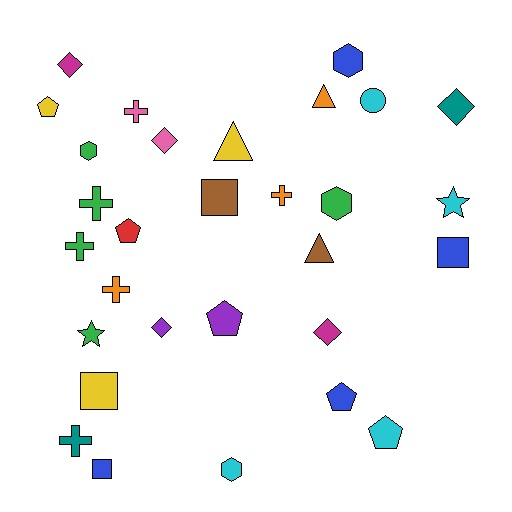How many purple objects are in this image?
There are 2 purple objects.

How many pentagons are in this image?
There are 5 pentagons.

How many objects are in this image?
There are 30 objects.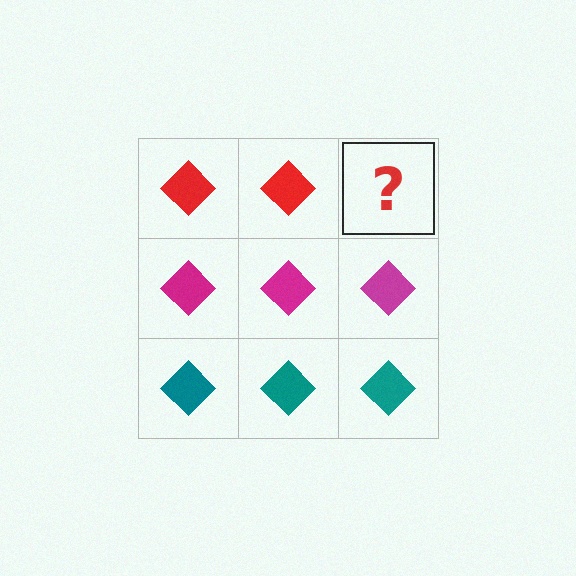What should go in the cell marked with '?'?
The missing cell should contain a red diamond.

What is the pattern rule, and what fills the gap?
The rule is that each row has a consistent color. The gap should be filled with a red diamond.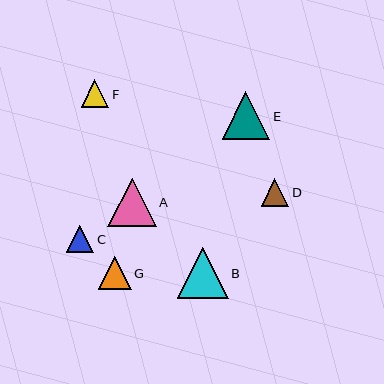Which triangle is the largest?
Triangle B is the largest with a size of approximately 51 pixels.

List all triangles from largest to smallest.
From largest to smallest: B, A, E, G, D, F, C.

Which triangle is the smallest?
Triangle C is the smallest with a size of approximately 27 pixels.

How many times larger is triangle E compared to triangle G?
Triangle E is approximately 1.5 times the size of triangle G.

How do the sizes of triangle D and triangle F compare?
Triangle D and triangle F are approximately the same size.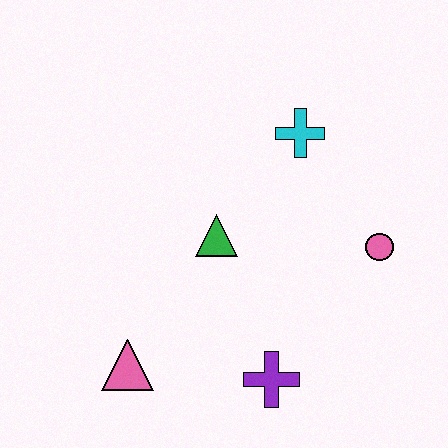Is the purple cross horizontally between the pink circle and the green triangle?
Yes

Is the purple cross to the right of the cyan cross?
No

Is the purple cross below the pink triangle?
Yes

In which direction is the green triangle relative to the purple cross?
The green triangle is above the purple cross.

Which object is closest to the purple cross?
The pink triangle is closest to the purple cross.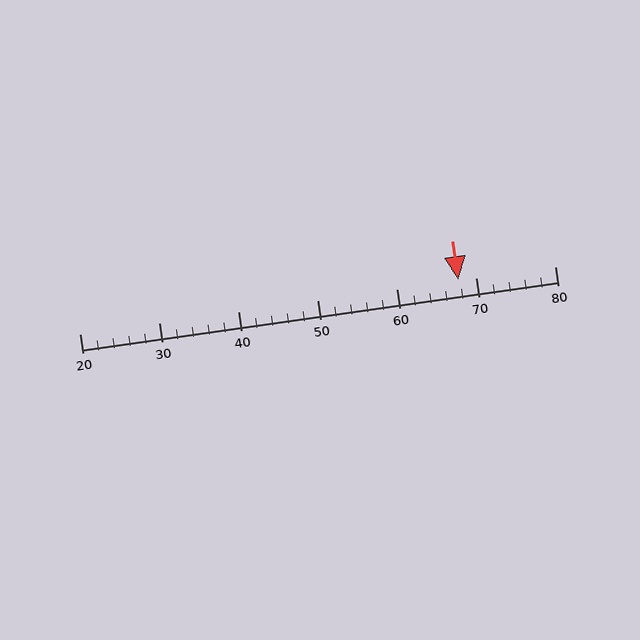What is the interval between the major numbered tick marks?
The major tick marks are spaced 10 units apart.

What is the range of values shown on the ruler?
The ruler shows values from 20 to 80.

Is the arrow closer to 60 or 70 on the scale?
The arrow is closer to 70.